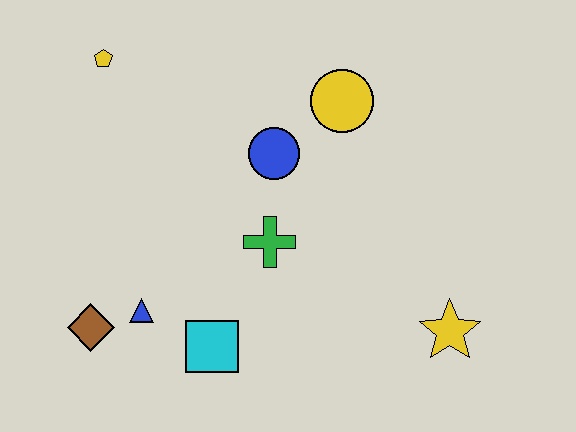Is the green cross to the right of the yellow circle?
No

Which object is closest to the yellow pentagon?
The blue circle is closest to the yellow pentagon.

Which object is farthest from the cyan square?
The yellow pentagon is farthest from the cyan square.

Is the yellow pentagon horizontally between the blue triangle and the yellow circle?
No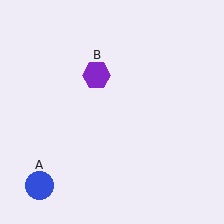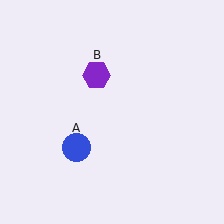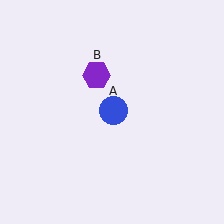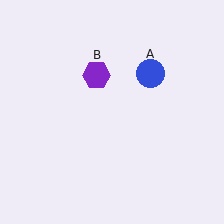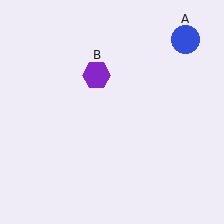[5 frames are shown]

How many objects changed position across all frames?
1 object changed position: blue circle (object A).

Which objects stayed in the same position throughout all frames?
Purple hexagon (object B) remained stationary.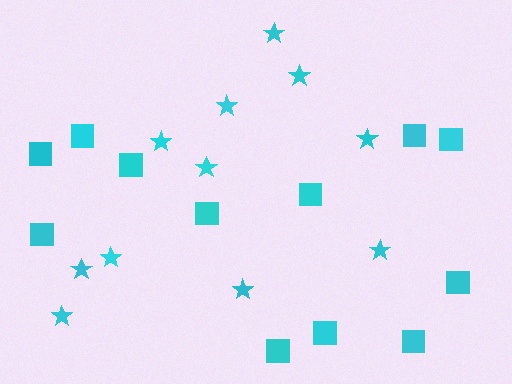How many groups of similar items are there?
There are 2 groups: one group of squares (12) and one group of stars (11).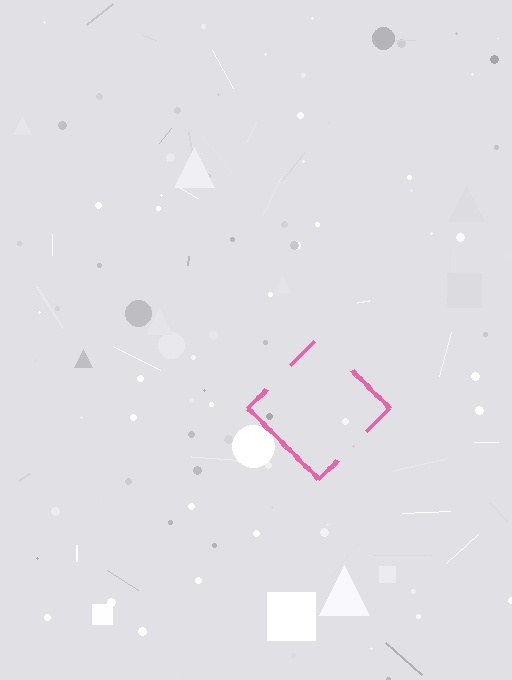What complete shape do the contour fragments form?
The contour fragments form a diamond.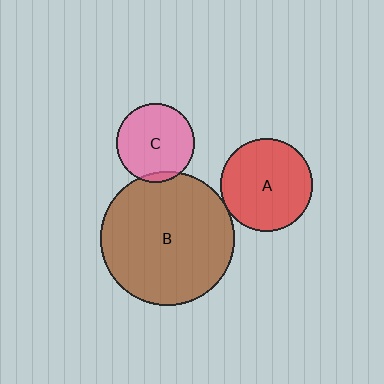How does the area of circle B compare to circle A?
Approximately 2.1 times.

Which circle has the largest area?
Circle B (brown).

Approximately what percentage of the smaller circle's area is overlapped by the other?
Approximately 5%.